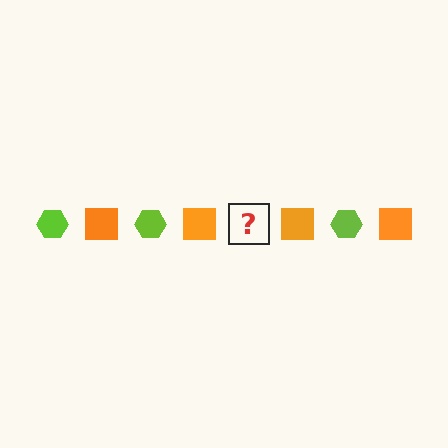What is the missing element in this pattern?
The missing element is a lime hexagon.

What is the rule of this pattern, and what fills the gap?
The rule is that the pattern alternates between lime hexagon and orange square. The gap should be filled with a lime hexagon.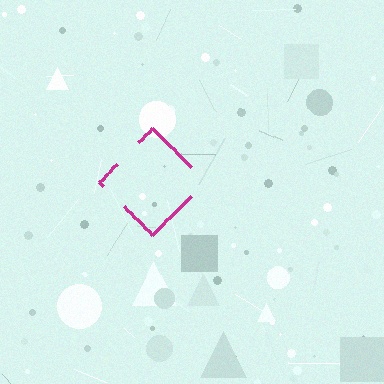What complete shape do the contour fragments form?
The contour fragments form a diamond.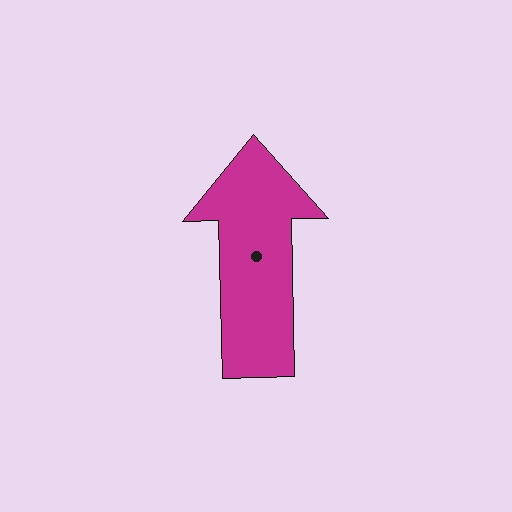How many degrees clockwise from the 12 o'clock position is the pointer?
Approximately 359 degrees.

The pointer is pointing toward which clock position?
Roughly 12 o'clock.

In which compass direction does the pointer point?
North.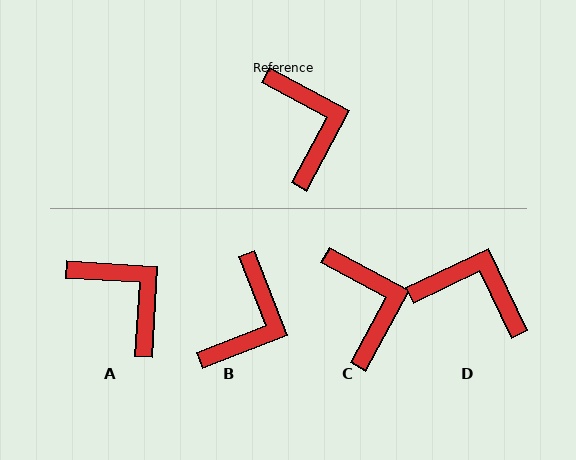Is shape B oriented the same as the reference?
No, it is off by about 40 degrees.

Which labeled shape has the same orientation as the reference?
C.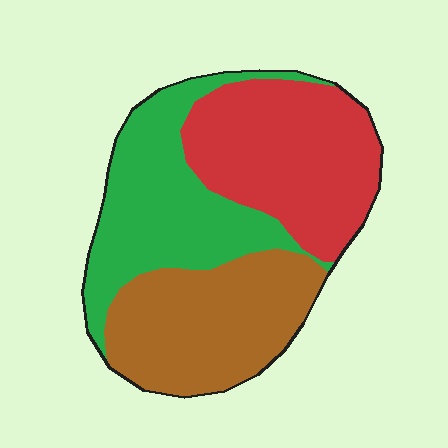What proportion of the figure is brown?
Brown covers around 30% of the figure.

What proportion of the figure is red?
Red covers roughly 35% of the figure.